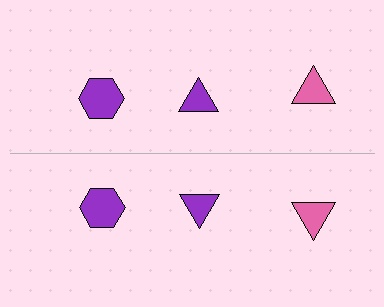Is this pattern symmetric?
Yes, this pattern has bilateral (reflection) symmetry.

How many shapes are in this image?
There are 6 shapes in this image.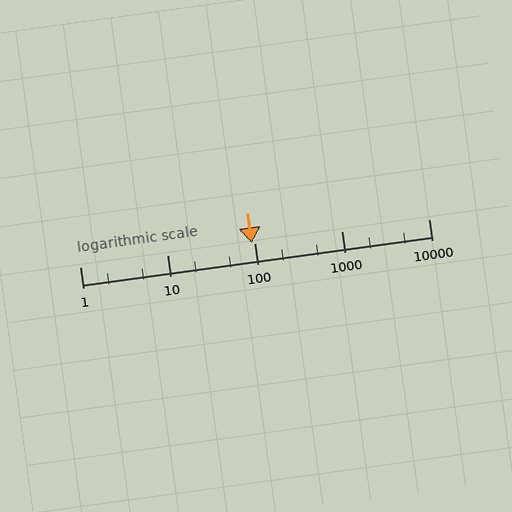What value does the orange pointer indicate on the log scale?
The pointer indicates approximately 93.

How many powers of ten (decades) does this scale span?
The scale spans 4 decades, from 1 to 10000.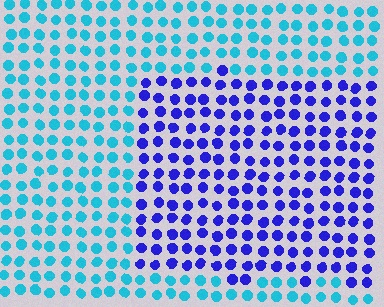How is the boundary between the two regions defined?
The boundary is defined purely by a slight shift in hue (about 55 degrees). Spacing, size, and orientation are identical on both sides.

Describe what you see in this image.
The image is filled with small cyan elements in a uniform arrangement. A rectangle-shaped region is visible where the elements are tinted to a slightly different hue, forming a subtle color boundary.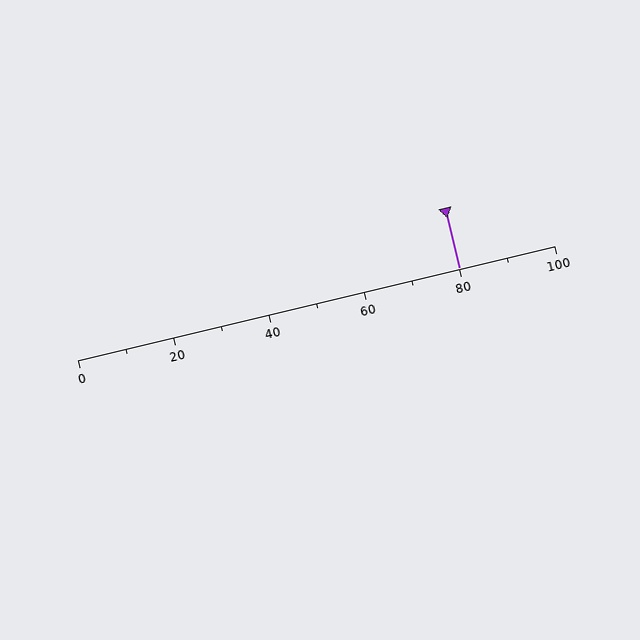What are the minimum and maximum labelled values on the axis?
The axis runs from 0 to 100.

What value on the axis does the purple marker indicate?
The marker indicates approximately 80.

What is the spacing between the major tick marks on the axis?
The major ticks are spaced 20 apart.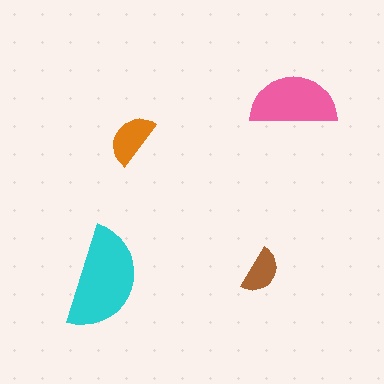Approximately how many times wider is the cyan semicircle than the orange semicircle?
About 2 times wider.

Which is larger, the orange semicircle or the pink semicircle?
The pink one.